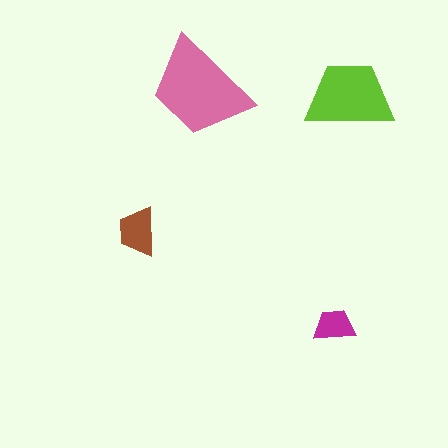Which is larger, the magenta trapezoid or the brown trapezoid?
The brown one.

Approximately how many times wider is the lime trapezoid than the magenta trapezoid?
About 2 times wider.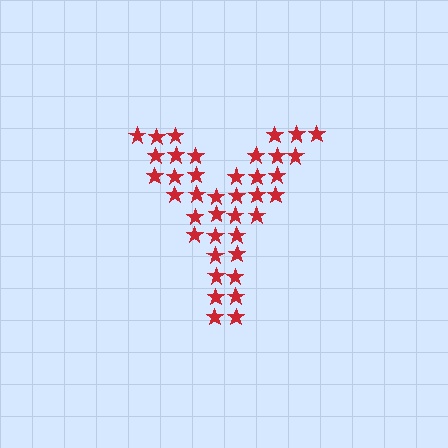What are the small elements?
The small elements are stars.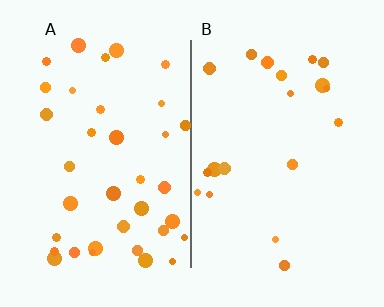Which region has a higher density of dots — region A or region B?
A (the left).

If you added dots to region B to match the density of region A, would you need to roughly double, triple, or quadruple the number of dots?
Approximately double.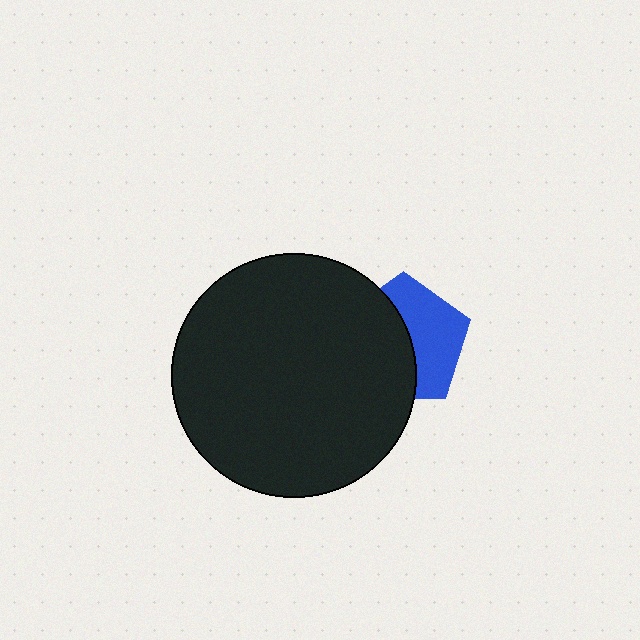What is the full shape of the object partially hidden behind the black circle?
The partially hidden object is a blue pentagon.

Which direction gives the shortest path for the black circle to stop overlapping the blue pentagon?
Moving left gives the shortest separation.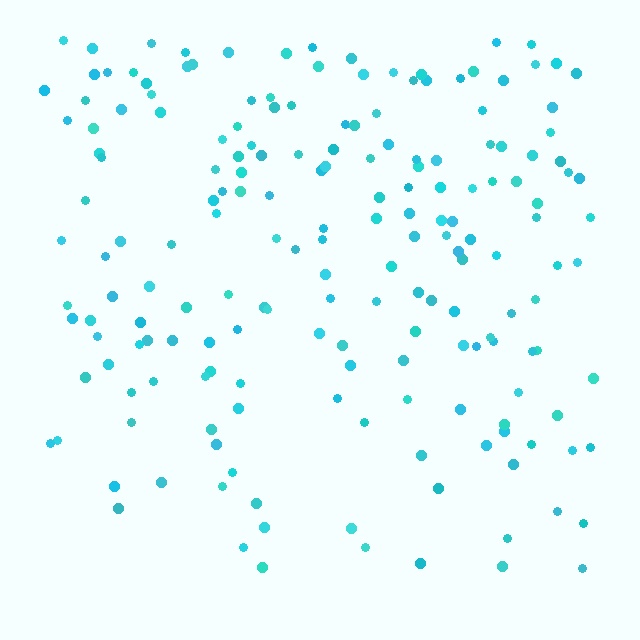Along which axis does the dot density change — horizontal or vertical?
Vertical.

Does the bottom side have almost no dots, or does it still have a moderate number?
Still a moderate number, just noticeably fewer than the top.